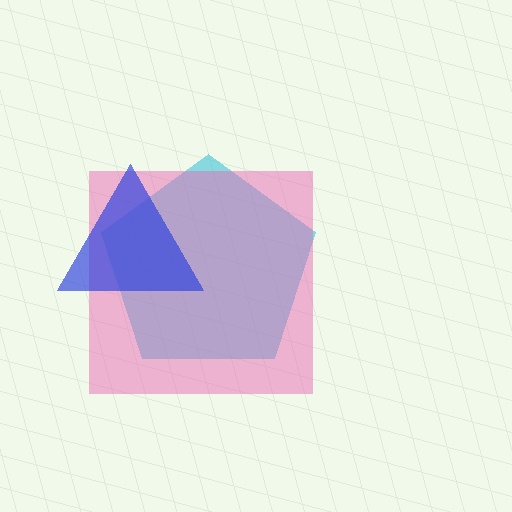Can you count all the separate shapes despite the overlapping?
Yes, there are 3 separate shapes.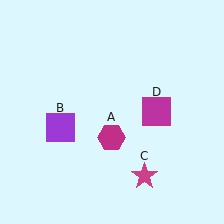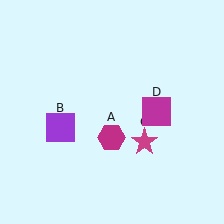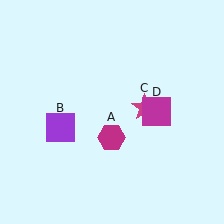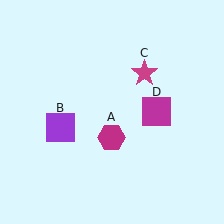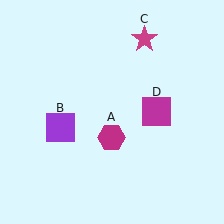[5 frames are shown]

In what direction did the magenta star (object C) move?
The magenta star (object C) moved up.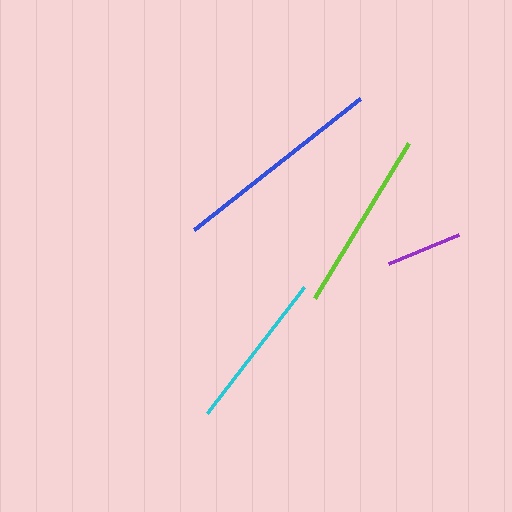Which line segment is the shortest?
The purple line is the shortest at approximately 76 pixels.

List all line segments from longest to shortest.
From longest to shortest: blue, lime, cyan, purple.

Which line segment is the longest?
The blue line is the longest at approximately 212 pixels.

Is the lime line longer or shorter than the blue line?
The blue line is longer than the lime line.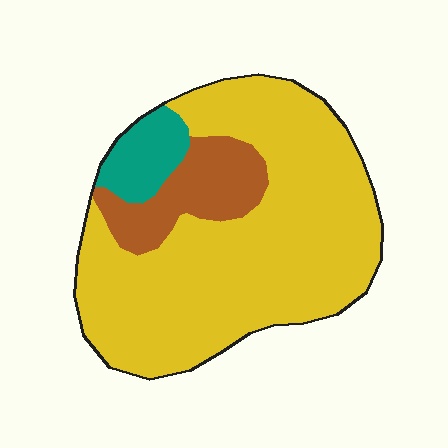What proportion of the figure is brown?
Brown takes up about one sixth (1/6) of the figure.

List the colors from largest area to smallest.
From largest to smallest: yellow, brown, teal.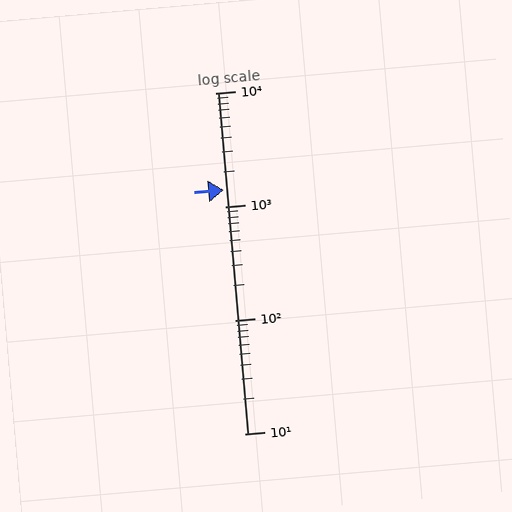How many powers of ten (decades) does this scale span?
The scale spans 3 decades, from 10 to 10000.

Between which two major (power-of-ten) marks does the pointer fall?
The pointer is between 1000 and 10000.